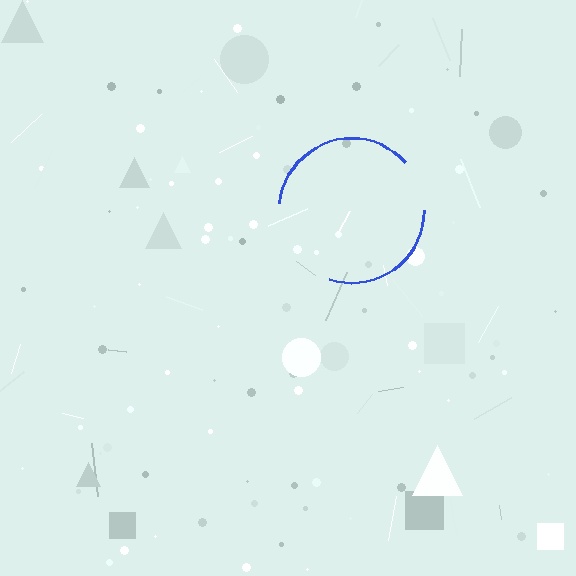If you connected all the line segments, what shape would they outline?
They would outline a circle.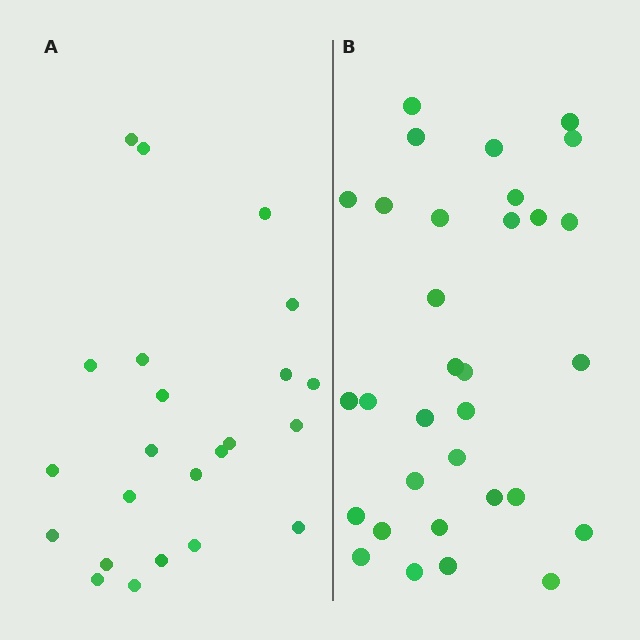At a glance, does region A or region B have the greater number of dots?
Region B (the right region) has more dots.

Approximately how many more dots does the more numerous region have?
Region B has roughly 8 or so more dots than region A.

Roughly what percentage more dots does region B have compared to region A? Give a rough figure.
About 40% more.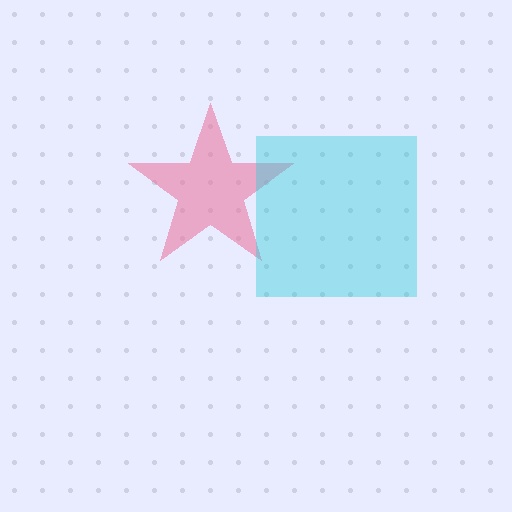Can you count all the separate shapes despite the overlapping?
Yes, there are 2 separate shapes.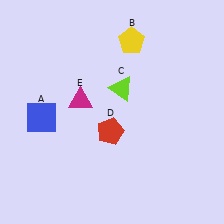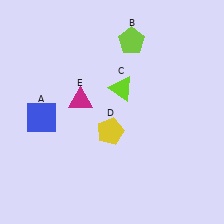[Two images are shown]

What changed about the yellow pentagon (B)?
In Image 1, B is yellow. In Image 2, it changed to lime.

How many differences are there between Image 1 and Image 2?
There are 2 differences between the two images.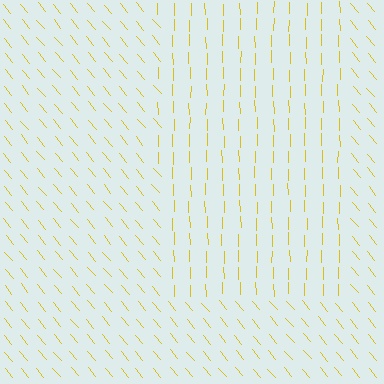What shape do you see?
I see a rectangle.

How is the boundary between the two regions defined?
The boundary is defined purely by a change in line orientation (approximately 39 degrees difference). All lines are the same color and thickness.